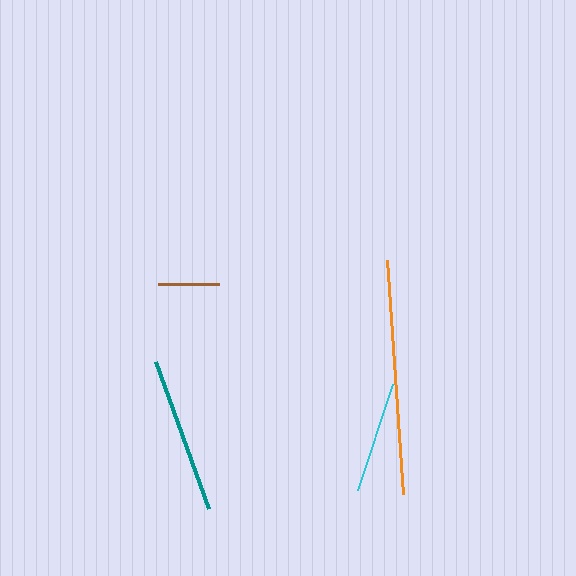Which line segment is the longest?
The orange line is the longest at approximately 234 pixels.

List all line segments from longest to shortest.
From longest to shortest: orange, teal, cyan, brown.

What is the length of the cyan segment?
The cyan segment is approximately 111 pixels long.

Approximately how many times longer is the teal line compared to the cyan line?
The teal line is approximately 1.4 times the length of the cyan line.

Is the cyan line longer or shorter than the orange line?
The orange line is longer than the cyan line.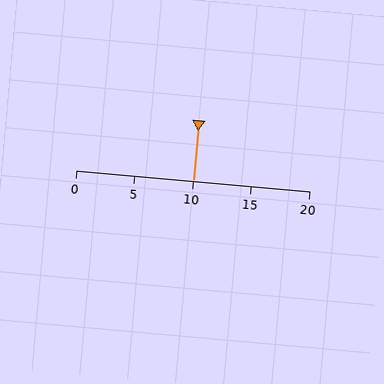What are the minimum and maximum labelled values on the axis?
The axis runs from 0 to 20.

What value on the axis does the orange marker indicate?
The marker indicates approximately 10.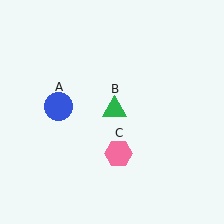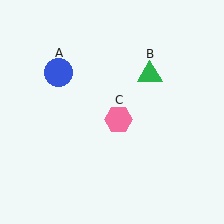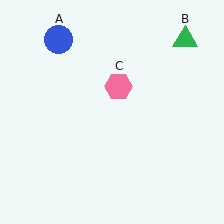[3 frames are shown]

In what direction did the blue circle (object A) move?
The blue circle (object A) moved up.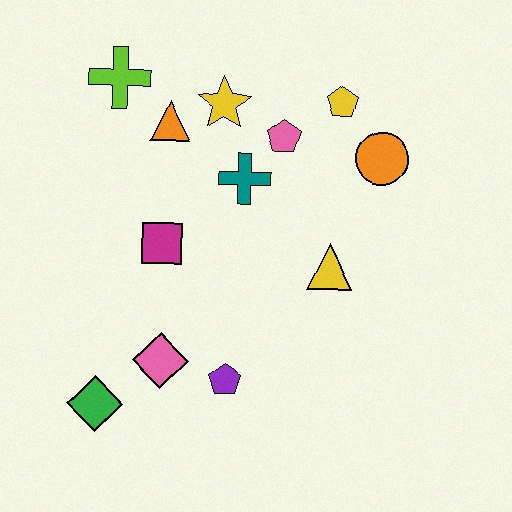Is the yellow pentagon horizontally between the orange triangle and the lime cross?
No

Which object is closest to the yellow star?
The orange triangle is closest to the yellow star.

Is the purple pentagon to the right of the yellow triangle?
No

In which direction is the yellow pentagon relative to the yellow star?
The yellow pentagon is to the right of the yellow star.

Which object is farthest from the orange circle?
The green diamond is farthest from the orange circle.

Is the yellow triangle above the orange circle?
No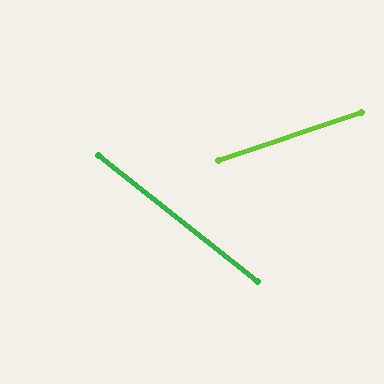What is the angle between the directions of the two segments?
Approximately 57 degrees.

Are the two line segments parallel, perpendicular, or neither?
Neither parallel nor perpendicular — they differ by about 57°.